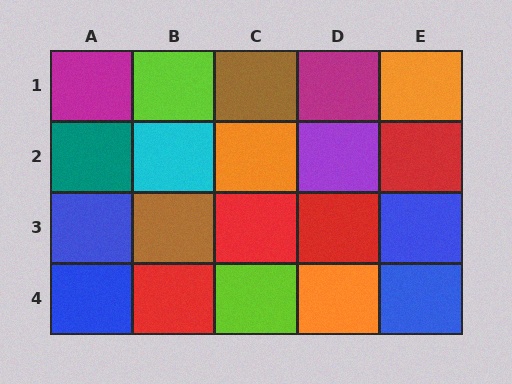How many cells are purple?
1 cell is purple.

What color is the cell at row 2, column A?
Teal.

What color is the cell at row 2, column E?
Red.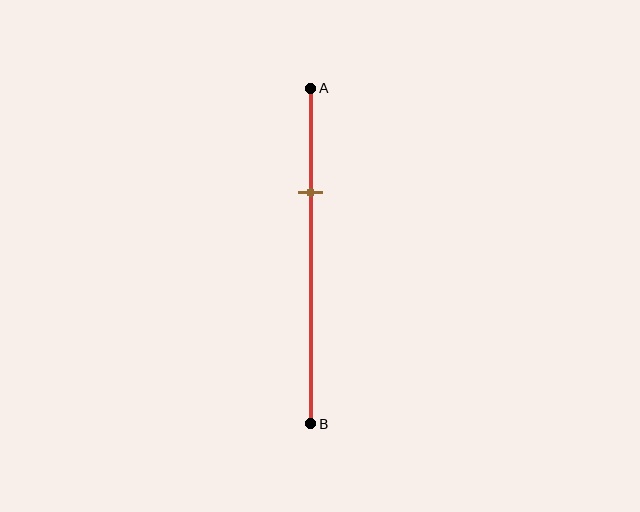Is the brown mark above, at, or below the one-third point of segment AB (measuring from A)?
The brown mark is approximately at the one-third point of segment AB.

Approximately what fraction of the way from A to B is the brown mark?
The brown mark is approximately 30% of the way from A to B.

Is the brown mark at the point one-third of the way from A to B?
Yes, the mark is approximately at the one-third point.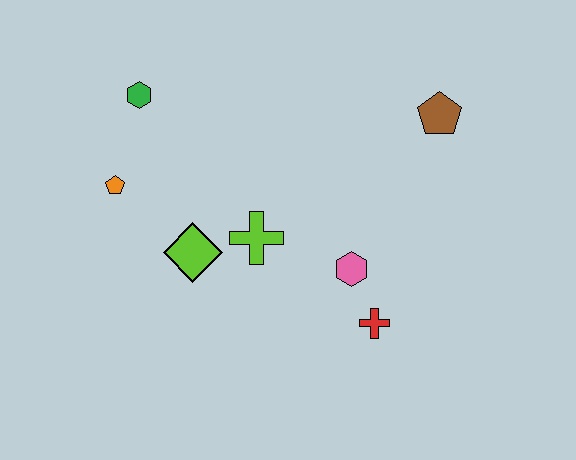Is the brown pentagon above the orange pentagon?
Yes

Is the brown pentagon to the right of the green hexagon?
Yes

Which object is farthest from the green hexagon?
The red cross is farthest from the green hexagon.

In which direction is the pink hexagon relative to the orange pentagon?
The pink hexagon is to the right of the orange pentagon.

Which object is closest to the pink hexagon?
The red cross is closest to the pink hexagon.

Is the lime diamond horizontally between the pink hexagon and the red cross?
No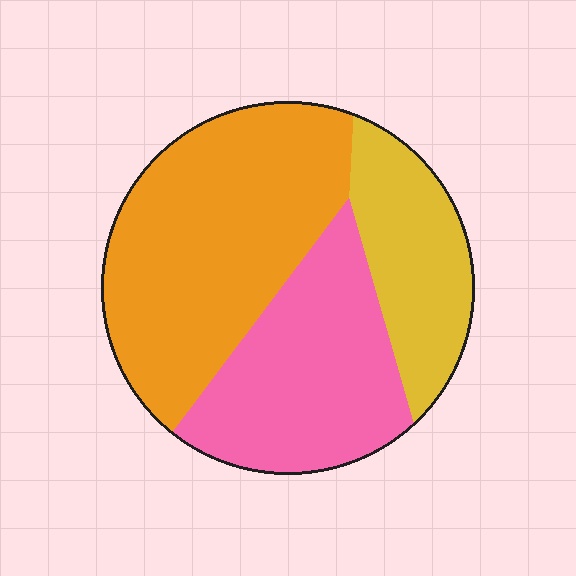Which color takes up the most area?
Orange, at roughly 45%.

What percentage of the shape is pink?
Pink covers around 30% of the shape.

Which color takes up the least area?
Yellow, at roughly 20%.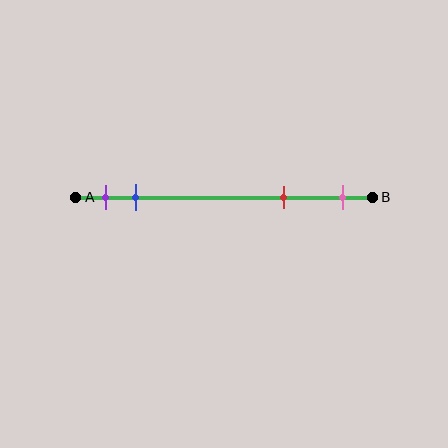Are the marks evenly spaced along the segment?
No, the marks are not evenly spaced.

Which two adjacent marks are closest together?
The purple and blue marks are the closest adjacent pair.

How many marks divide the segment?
There are 4 marks dividing the segment.